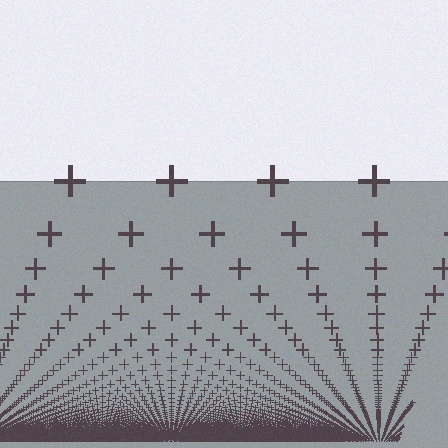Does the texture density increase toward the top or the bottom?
Density increases toward the bottom.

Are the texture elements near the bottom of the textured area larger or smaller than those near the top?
Smaller. The gradient is inverted — elements near the bottom are smaller and denser.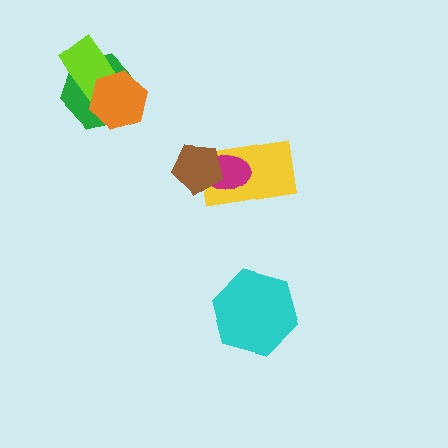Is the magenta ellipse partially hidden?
Yes, it is partially covered by another shape.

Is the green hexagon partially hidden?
Yes, it is partially covered by another shape.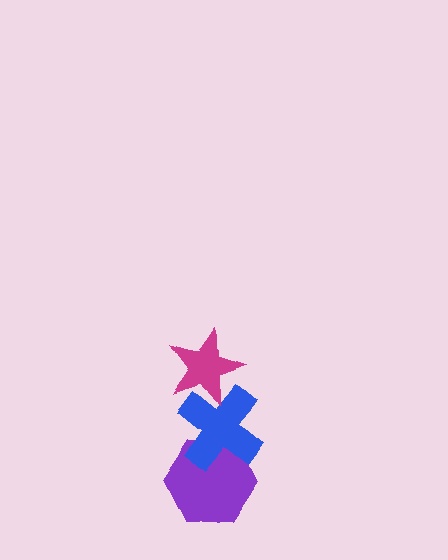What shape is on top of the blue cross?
The magenta star is on top of the blue cross.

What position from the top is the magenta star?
The magenta star is 1st from the top.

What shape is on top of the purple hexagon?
The blue cross is on top of the purple hexagon.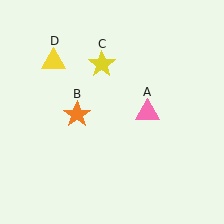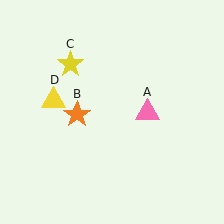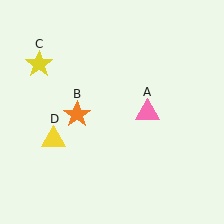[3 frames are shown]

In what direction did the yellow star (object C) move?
The yellow star (object C) moved left.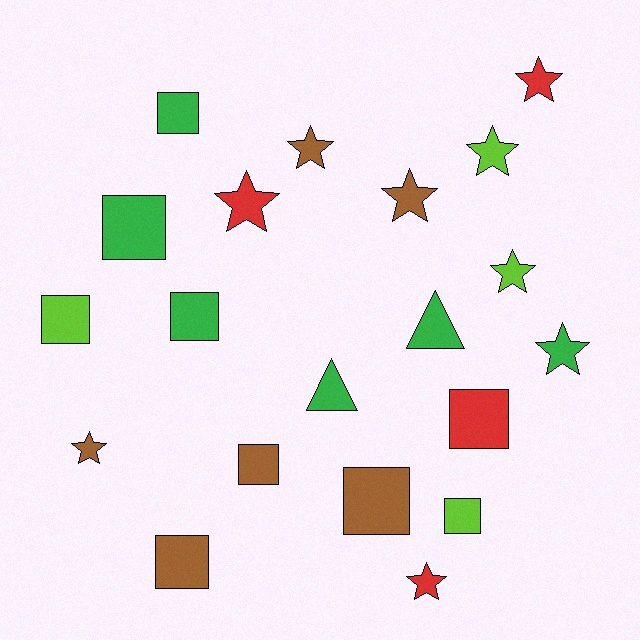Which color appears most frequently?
Green, with 6 objects.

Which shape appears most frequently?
Square, with 9 objects.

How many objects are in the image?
There are 20 objects.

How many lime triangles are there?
There are no lime triangles.